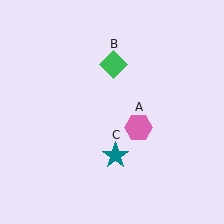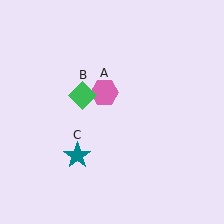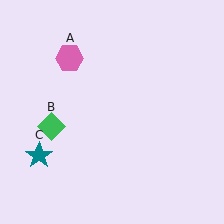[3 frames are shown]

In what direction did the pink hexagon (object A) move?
The pink hexagon (object A) moved up and to the left.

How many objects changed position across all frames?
3 objects changed position: pink hexagon (object A), green diamond (object B), teal star (object C).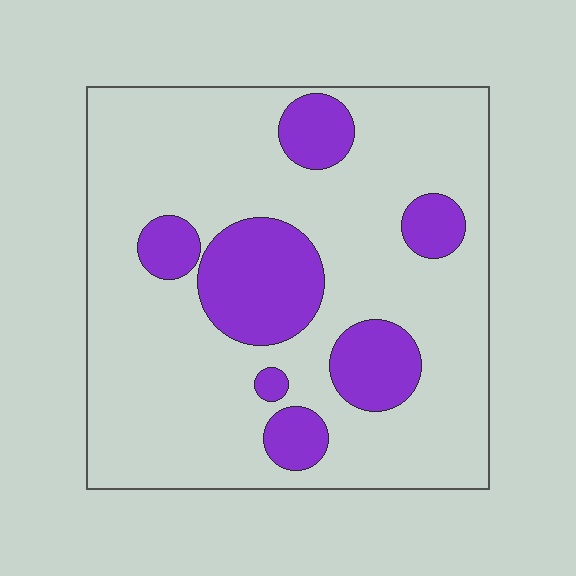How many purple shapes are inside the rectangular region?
7.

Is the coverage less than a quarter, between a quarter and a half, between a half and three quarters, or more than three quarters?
Less than a quarter.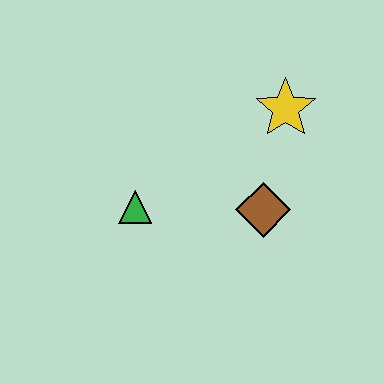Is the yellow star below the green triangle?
No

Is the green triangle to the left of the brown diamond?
Yes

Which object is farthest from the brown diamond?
The green triangle is farthest from the brown diamond.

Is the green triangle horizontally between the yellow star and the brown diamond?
No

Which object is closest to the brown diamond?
The yellow star is closest to the brown diamond.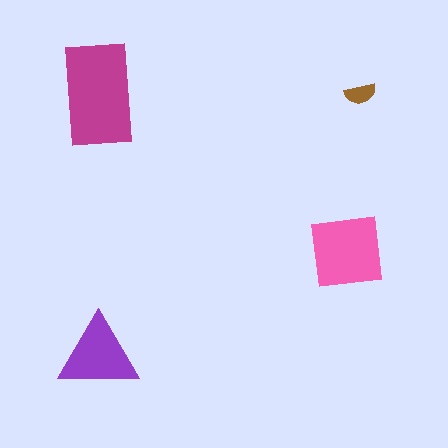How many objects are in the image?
There are 4 objects in the image.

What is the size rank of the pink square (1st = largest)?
2nd.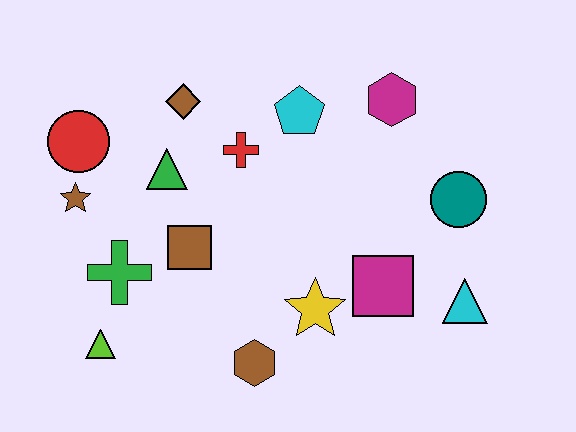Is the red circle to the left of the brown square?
Yes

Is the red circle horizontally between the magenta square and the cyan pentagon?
No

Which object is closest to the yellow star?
The magenta square is closest to the yellow star.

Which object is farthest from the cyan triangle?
The red circle is farthest from the cyan triangle.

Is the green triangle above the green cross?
Yes